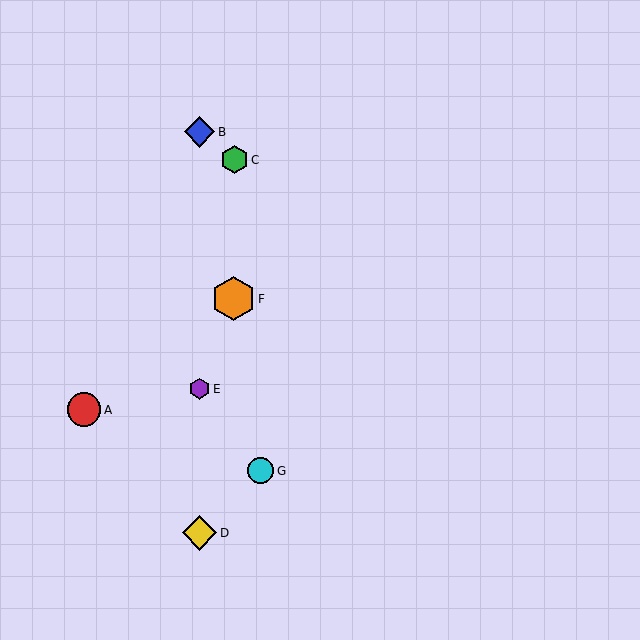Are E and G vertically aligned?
No, E is at x≈200 and G is at x≈260.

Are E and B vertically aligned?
Yes, both are at x≈200.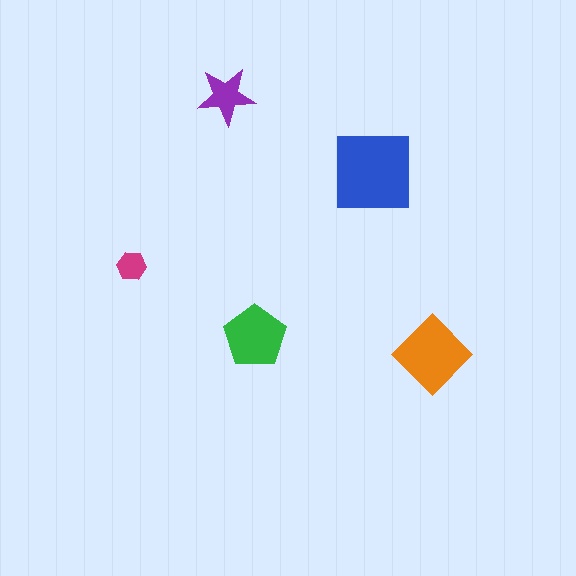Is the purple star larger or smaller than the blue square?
Smaller.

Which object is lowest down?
The orange diamond is bottommost.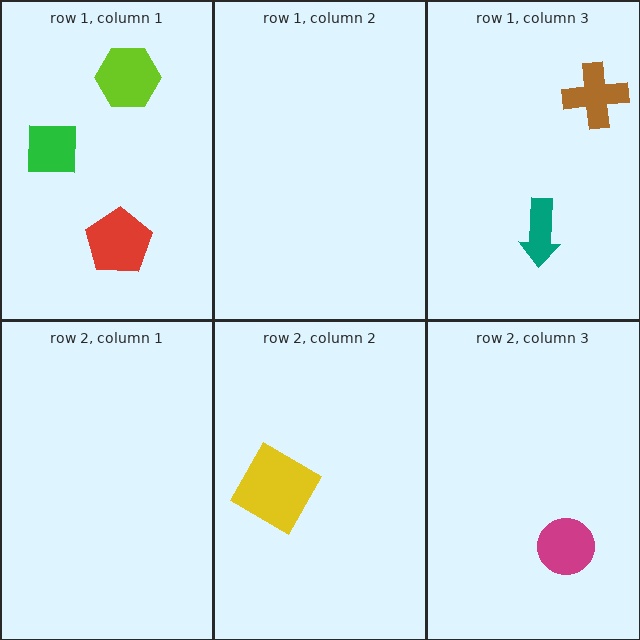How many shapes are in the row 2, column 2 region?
1.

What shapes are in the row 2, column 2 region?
The yellow square.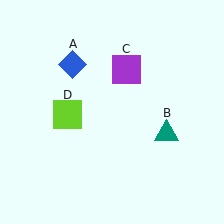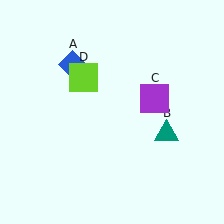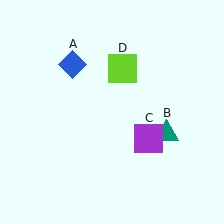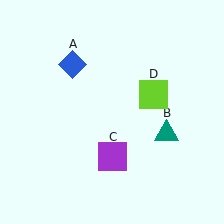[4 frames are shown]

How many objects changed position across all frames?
2 objects changed position: purple square (object C), lime square (object D).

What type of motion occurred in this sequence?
The purple square (object C), lime square (object D) rotated clockwise around the center of the scene.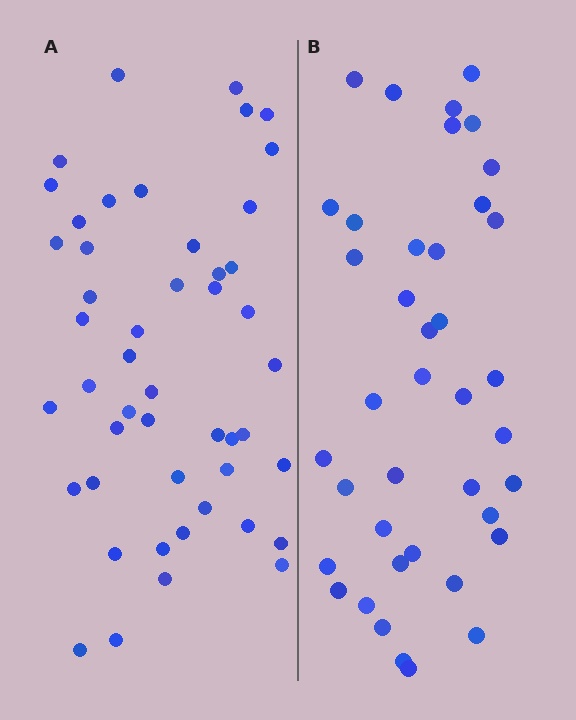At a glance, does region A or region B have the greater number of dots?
Region A (the left region) has more dots.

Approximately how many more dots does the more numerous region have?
Region A has roughly 8 or so more dots than region B.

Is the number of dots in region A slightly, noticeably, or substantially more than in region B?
Region A has only slightly more — the two regions are fairly close. The ratio is roughly 1.2 to 1.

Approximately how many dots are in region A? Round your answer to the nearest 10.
About 50 dots. (The exact count is 48, which rounds to 50.)